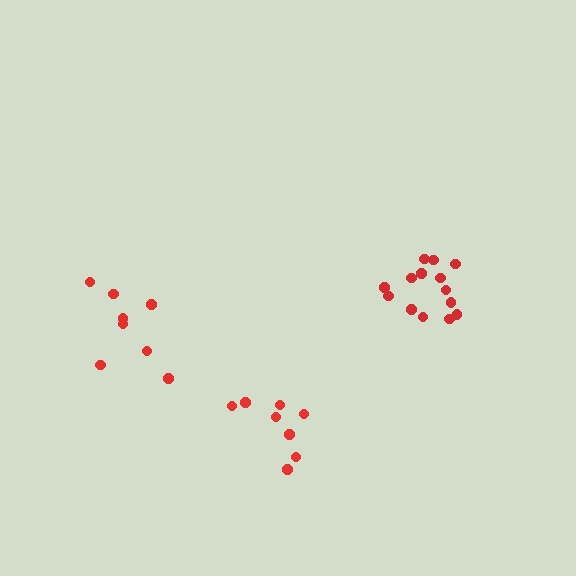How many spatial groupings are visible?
There are 3 spatial groupings.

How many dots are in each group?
Group 1: 14 dots, Group 2: 8 dots, Group 3: 8 dots (30 total).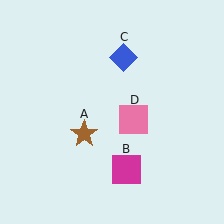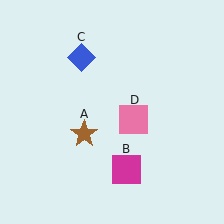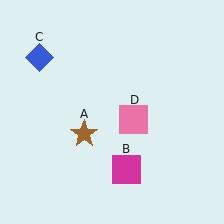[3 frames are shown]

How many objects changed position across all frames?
1 object changed position: blue diamond (object C).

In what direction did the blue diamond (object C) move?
The blue diamond (object C) moved left.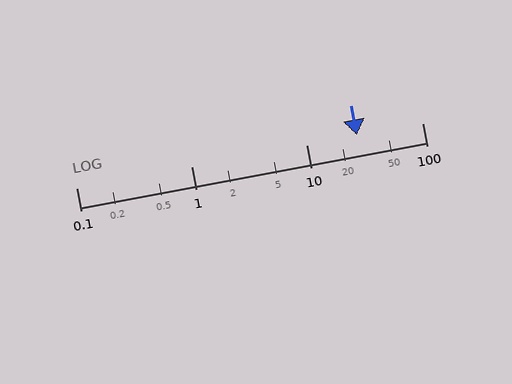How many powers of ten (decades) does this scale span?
The scale spans 3 decades, from 0.1 to 100.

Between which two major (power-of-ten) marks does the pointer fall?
The pointer is between 10 and 100.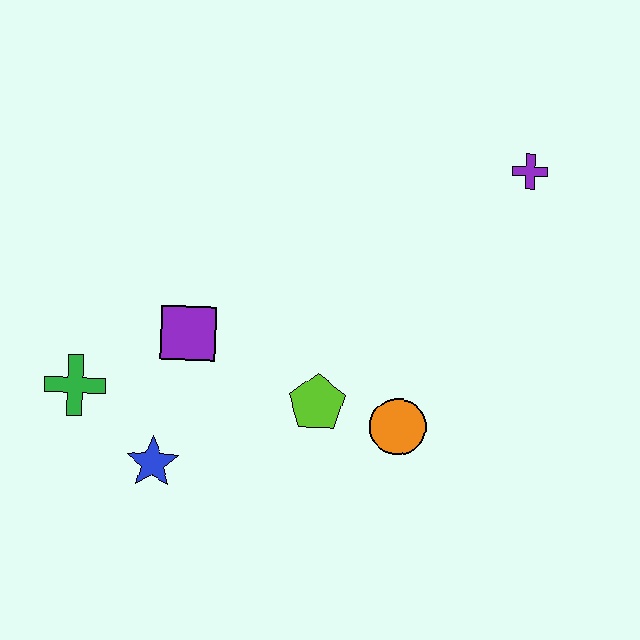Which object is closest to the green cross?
The blue star is closest to the green cross.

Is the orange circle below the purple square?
Yes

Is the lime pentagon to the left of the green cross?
No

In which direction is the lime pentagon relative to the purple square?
The lime pentagon is to the right of the purple square.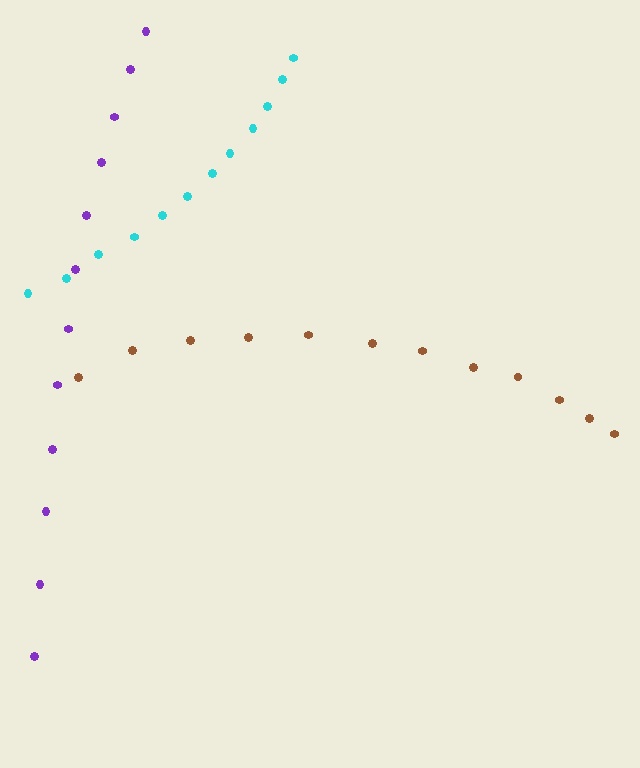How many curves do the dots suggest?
There are 3 distinct paths.